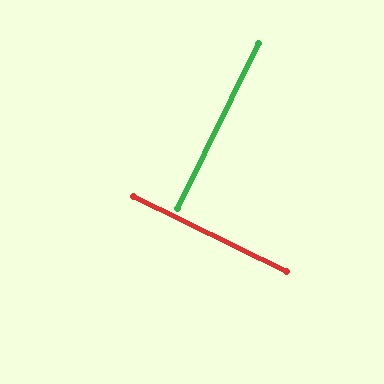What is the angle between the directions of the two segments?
Approximately 90 degrees.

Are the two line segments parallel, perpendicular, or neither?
Perpendicular — they meet at approximately 90°.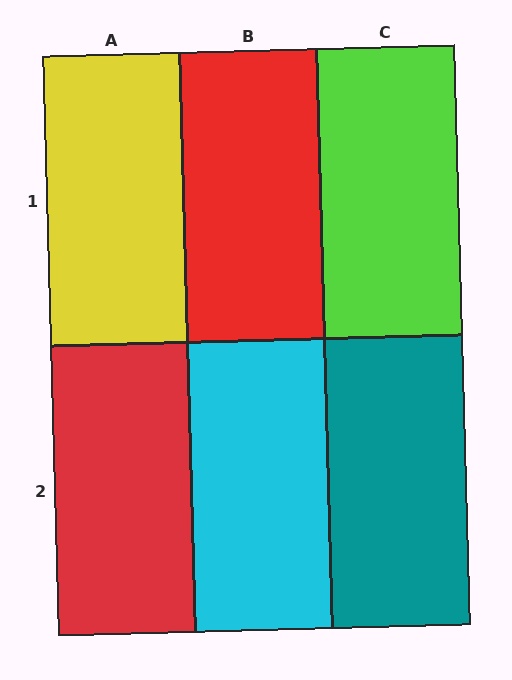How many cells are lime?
1 cell is lime.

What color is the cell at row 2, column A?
Red.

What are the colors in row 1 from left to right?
Yellow, red, lime.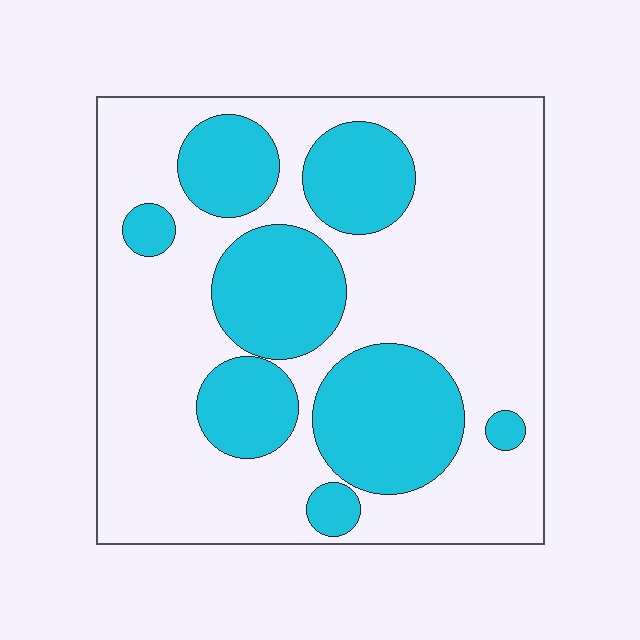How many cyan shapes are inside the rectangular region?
8.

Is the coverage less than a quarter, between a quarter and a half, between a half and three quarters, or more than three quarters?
Between a quarter and a half.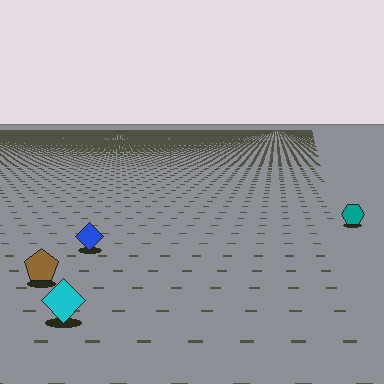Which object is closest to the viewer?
The cyan diamond is closest. The texture marks near it are larger and more spread out.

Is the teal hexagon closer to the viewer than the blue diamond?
No. The blue diamond is closer — you can tell from the texture gradient: the ground texture is coarser near it.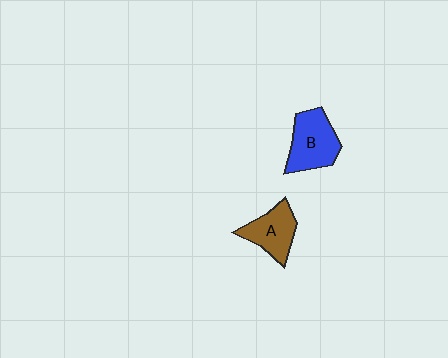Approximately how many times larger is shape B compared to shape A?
Approximately 1.2 times.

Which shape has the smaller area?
Shape A (brown).